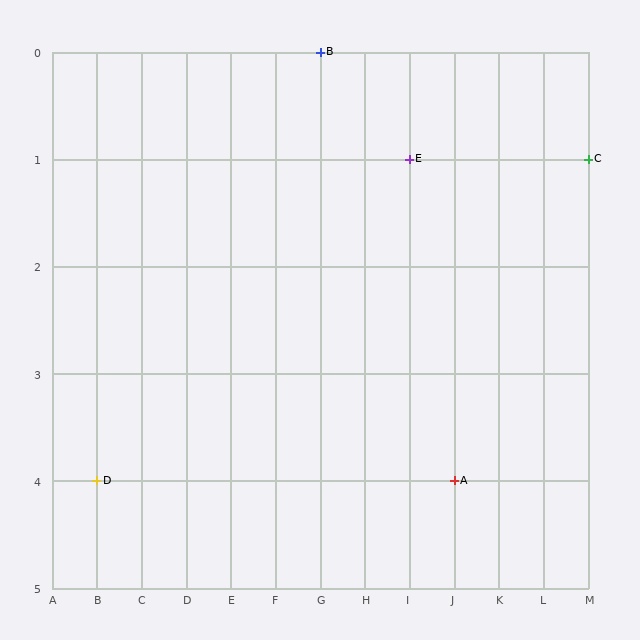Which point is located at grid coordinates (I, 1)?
Point E is at (I, 1).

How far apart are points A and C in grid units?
Points A and C are 3 columns and 3 rows apart (about 4.2 grid units diagonally).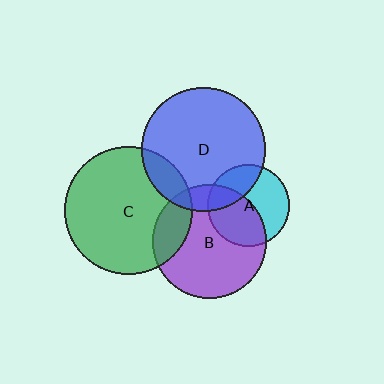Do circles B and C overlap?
Yes.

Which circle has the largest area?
Circle C (green).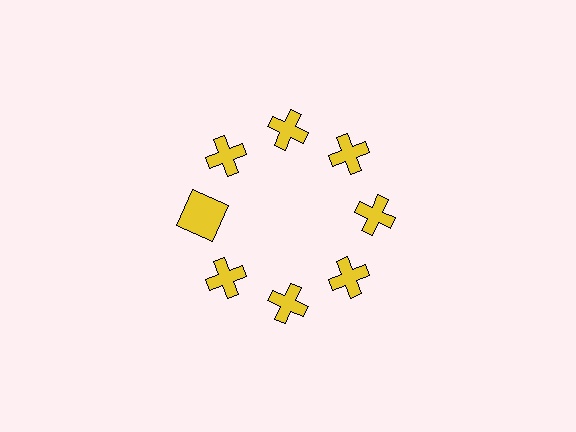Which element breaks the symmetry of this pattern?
The yellow square at roughly the 9 o'clock position breaks the symmetry. All other shapes are yellow crosses.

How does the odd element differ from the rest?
It has a different shape: square instead of cross.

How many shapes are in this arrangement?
There are 8 shapes arranged in a ring pattern.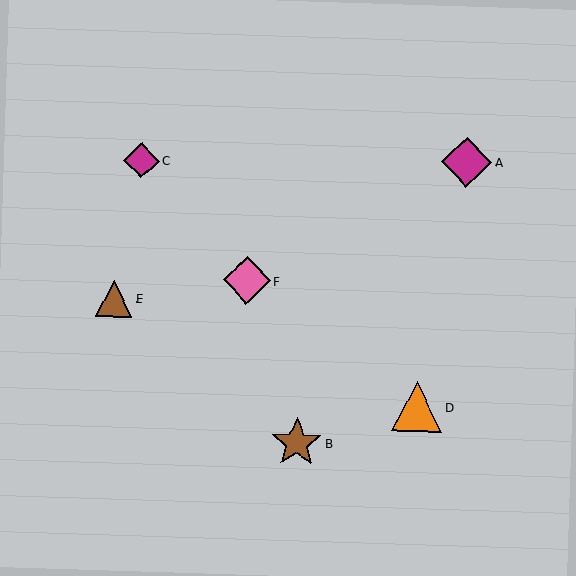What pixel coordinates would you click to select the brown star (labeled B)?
Click at (297, 443) to select the brown star B.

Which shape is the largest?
The magenta diamond (labeled A) is the largest.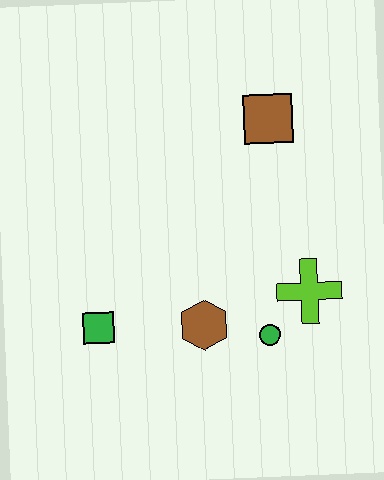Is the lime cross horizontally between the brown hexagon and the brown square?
No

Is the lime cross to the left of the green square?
No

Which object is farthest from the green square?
The brown square is farthest from the green square.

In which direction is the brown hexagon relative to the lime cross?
The brown hexagon is to the left of the lime cross.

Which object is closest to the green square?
The brown hexagon is closest to the green square.